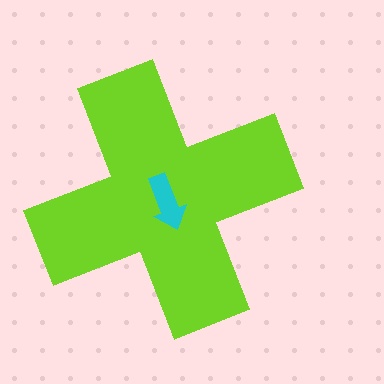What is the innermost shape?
The cyan arrow.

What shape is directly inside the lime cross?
The cyan arrow.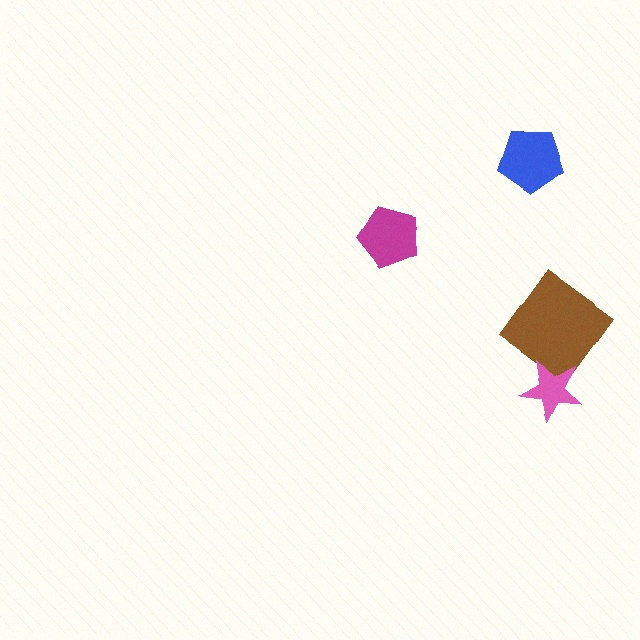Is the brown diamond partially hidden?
Yes, it is partially covered by another shape.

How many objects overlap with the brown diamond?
1 object overlaps with the brown diamond.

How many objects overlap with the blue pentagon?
0 objects overlap with the blue pentagon.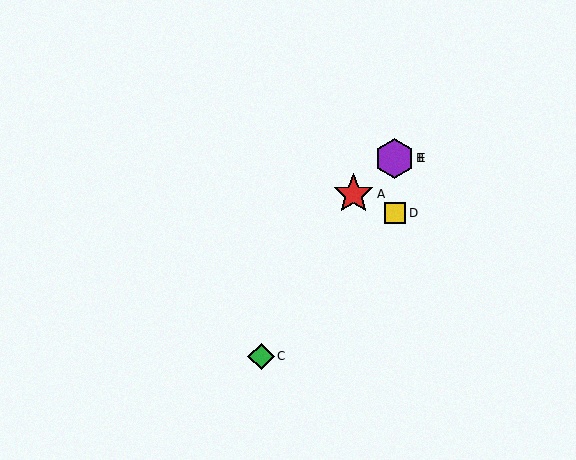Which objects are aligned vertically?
Objects B, D, E are aligned vertically.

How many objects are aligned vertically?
3 objects (B, D, E) are aligned vertically.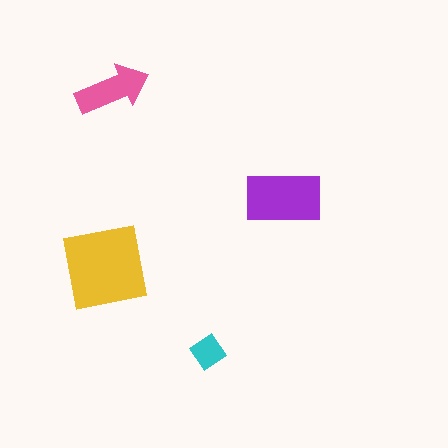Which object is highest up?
The pink arrow is topmost.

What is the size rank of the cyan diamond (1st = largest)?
4th.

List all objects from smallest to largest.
The cyan diamond, the pink arrow, the purple rectangle, the yellow square.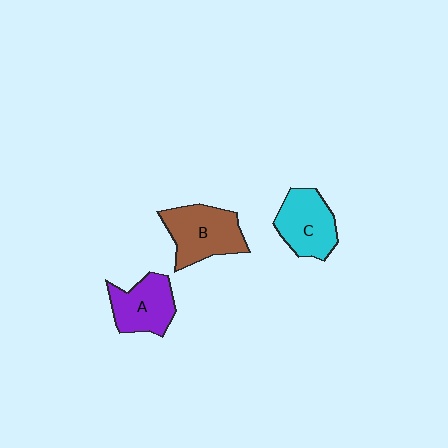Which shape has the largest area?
Shape B (brown).